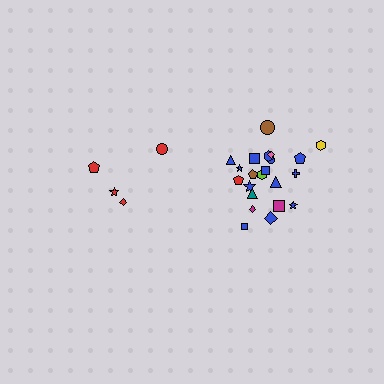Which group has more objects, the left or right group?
The right group.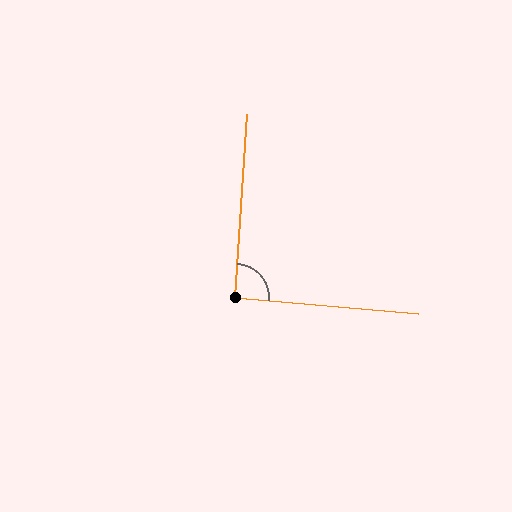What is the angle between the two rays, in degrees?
Approximately 91 degrees.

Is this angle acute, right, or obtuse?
It is approximately a right angle.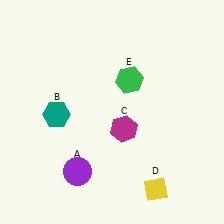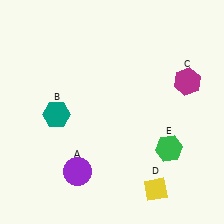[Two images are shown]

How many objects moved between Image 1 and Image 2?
2 objects moved between the two images.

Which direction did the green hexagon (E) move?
The green hexagon (E) moved down.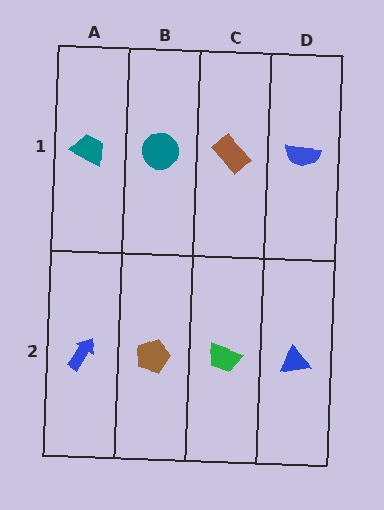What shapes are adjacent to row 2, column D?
A blue semicircle (row 1, column D), a green trapezoid (row 2, column C).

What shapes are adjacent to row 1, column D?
A blue triangle (row 2, column D), a brown rectangle (row 1, column C).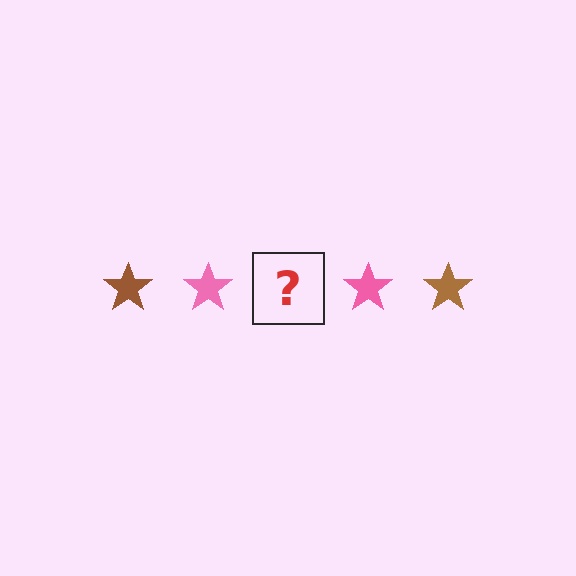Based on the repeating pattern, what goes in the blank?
The blank should be a brown star.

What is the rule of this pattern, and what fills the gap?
The rule is that the pattern cycles through brown, pink stars. The gap should be filled with a brown star.